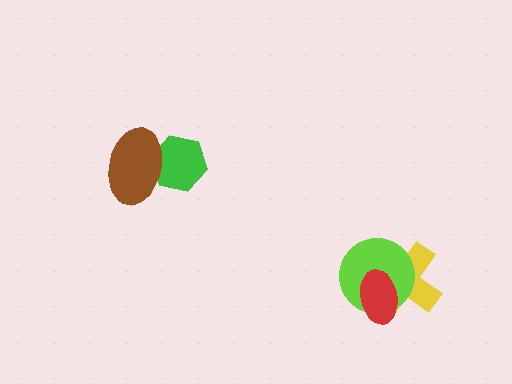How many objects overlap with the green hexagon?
1 object overlaps with the green hexagon.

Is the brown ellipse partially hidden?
No, no other shape covers it.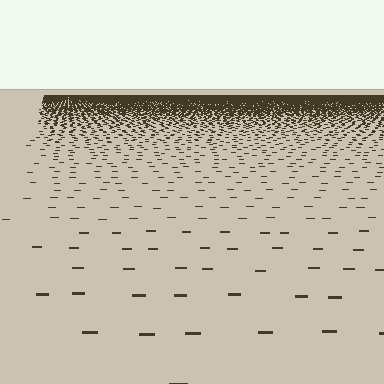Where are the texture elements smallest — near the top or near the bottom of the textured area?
Near the top.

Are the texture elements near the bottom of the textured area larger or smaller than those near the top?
Larger. Near the bottom, elements are closer to the viewer and appear at a bigger on-screen size.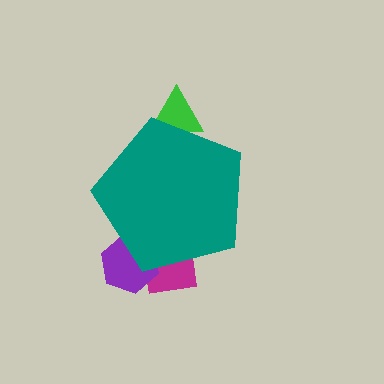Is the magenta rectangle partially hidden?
Yes, the magenta rectangle is partially hidden behind the teal pentagon.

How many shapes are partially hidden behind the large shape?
3 shapes are partially hidden.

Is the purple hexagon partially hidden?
Yes, the purple hexagon is partially hidden behind the teal pentagon.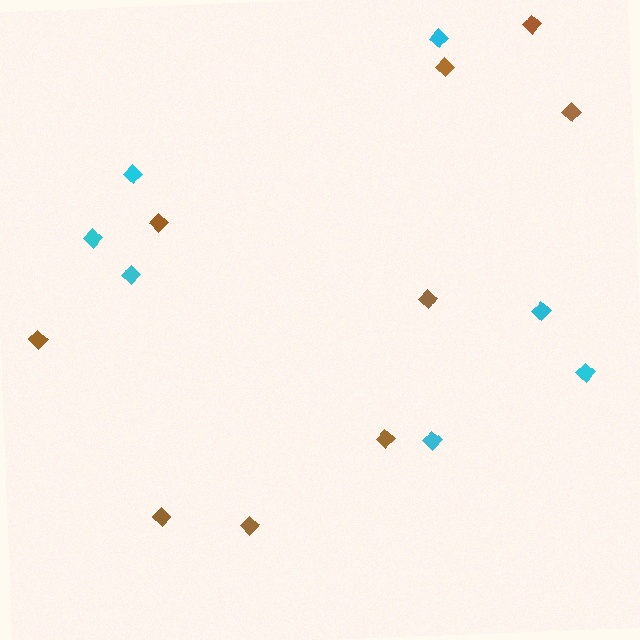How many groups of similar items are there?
There are 2 groups: one group of cyan diamonds (7) and one group of brown diamonds (9).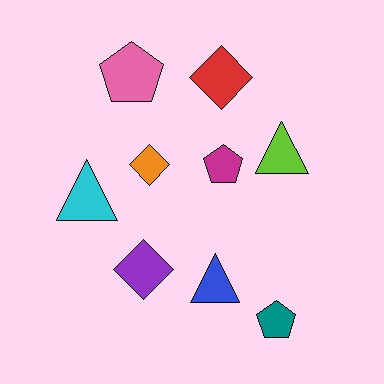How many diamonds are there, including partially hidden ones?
There are 3 diamonds.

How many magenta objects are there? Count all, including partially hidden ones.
There is 1 magenta object.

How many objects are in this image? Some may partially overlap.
There are 9 objects.